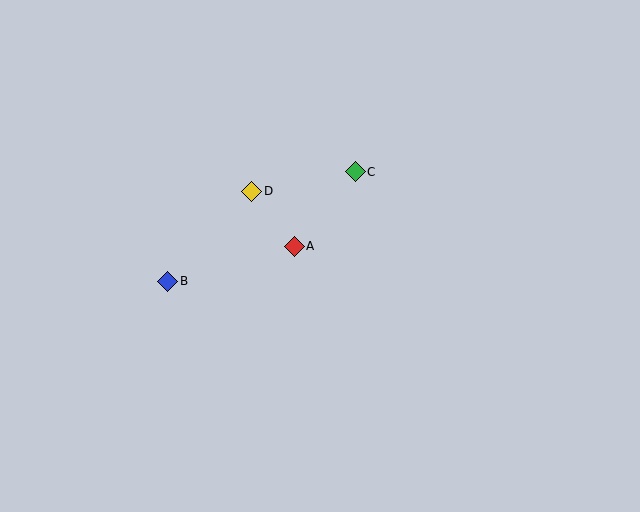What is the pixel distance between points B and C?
The distance between B and C is 217 pixels.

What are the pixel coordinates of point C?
Point C is at (355, 172).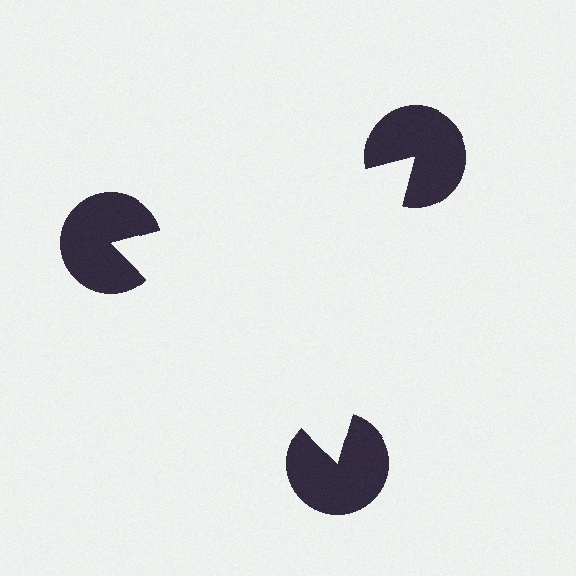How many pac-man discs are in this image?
There are 3 — one at each vertex of the illusory triangle.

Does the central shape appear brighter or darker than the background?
It typically appears slightly brighter than the background, even though no actual brightness change is drawn.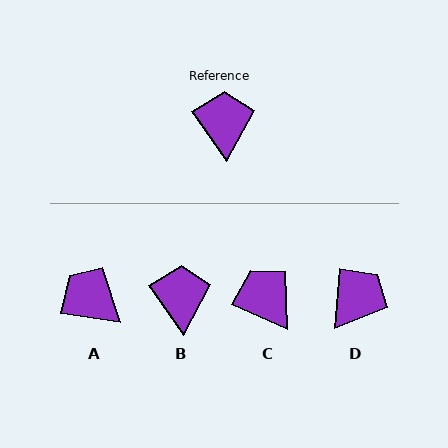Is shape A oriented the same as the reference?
No, it is off by about 46 degrees.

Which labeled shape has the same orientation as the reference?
B.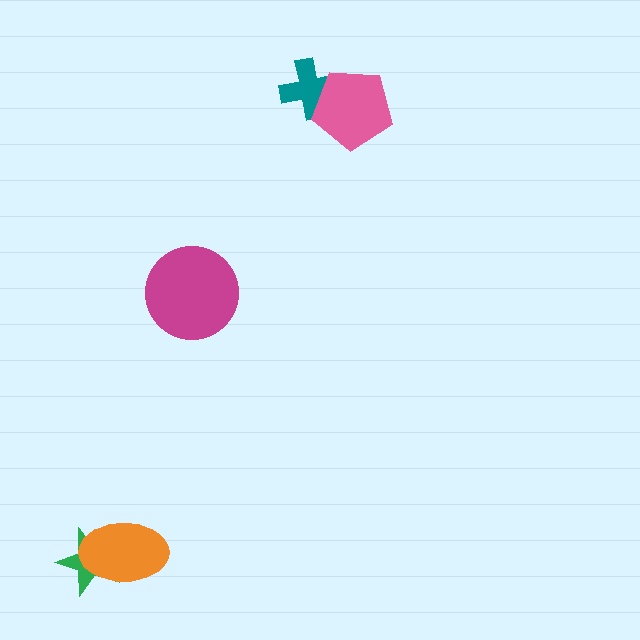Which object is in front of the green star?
The orange ellipse is in front of the green star.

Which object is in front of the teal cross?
The pink pentagon is in front of the teal cross.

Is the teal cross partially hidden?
Yes, it is partially covered by another shape.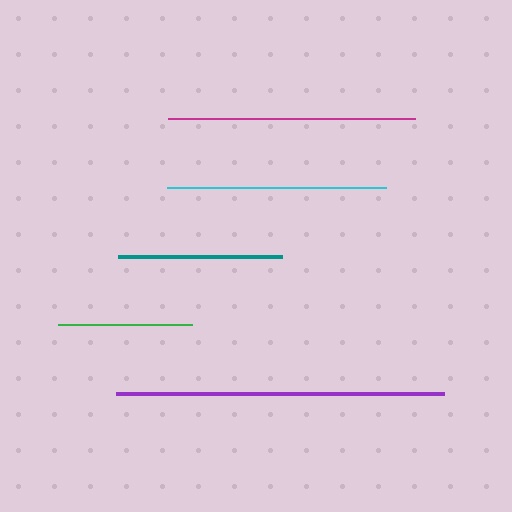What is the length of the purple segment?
The purple segment is approximately 327 pixels long.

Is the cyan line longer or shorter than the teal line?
The cyan line is longer than the teal line.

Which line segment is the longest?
The purple line is the longest at approximately 327 pixels.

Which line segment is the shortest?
The green line is the shortest at approximately 134 pixels.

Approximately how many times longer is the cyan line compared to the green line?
The cyan line is approximately 1.6 times the length of the green line.